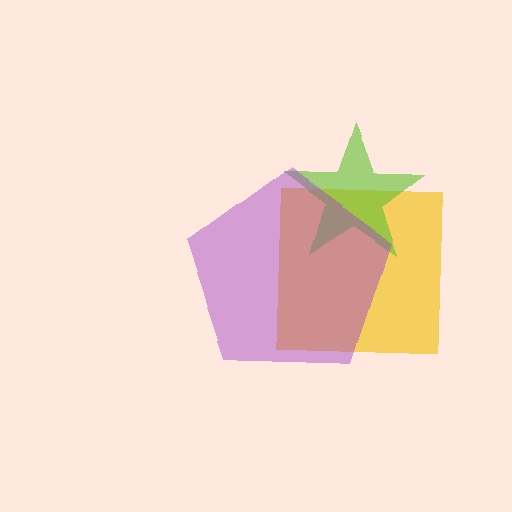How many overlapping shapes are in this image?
There are 3 overlapping shapes in the image.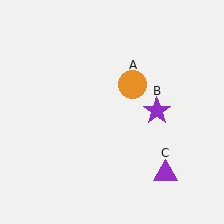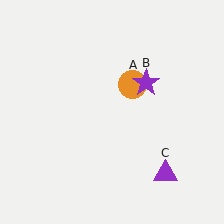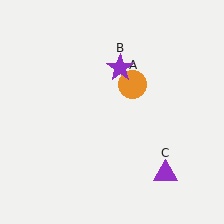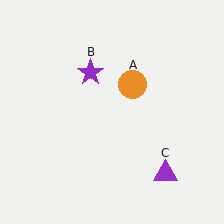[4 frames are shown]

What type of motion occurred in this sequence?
The purple star (object B) rotated counterclockwise around the center of the scene.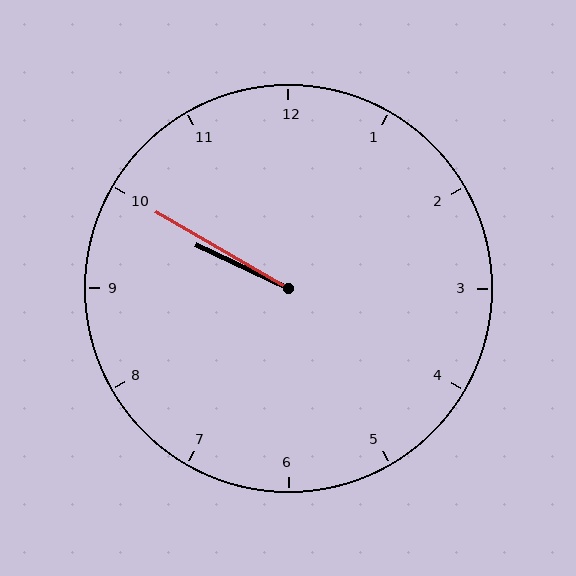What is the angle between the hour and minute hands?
Approximately 5 degrees.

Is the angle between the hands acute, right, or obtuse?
It is acute.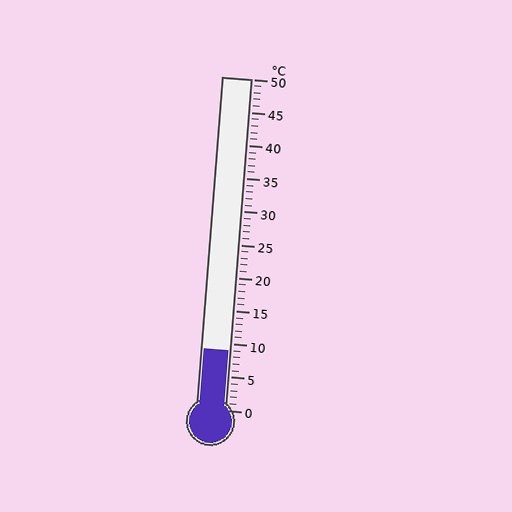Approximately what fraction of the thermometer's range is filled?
The thermometer is filled to approximately 20% of its range.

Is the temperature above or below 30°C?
The temperature is below 30°C.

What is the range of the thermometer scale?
The thermometer scale ranges from 0°C to 50°C.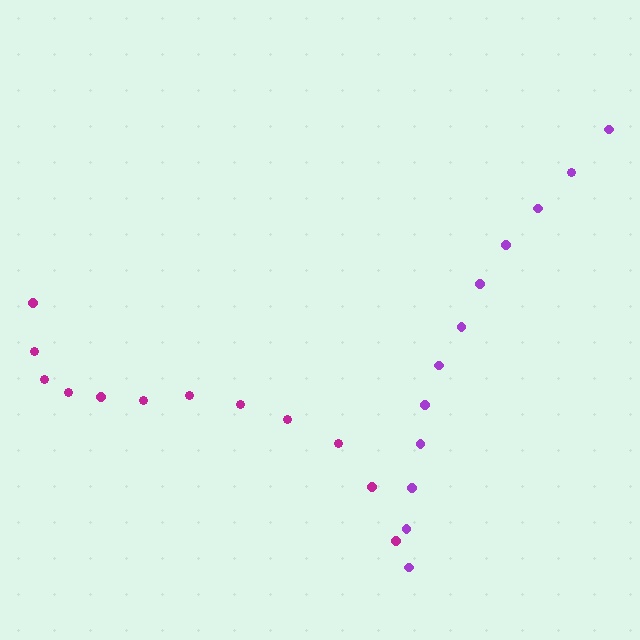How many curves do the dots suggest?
There are 2 distinct paths.